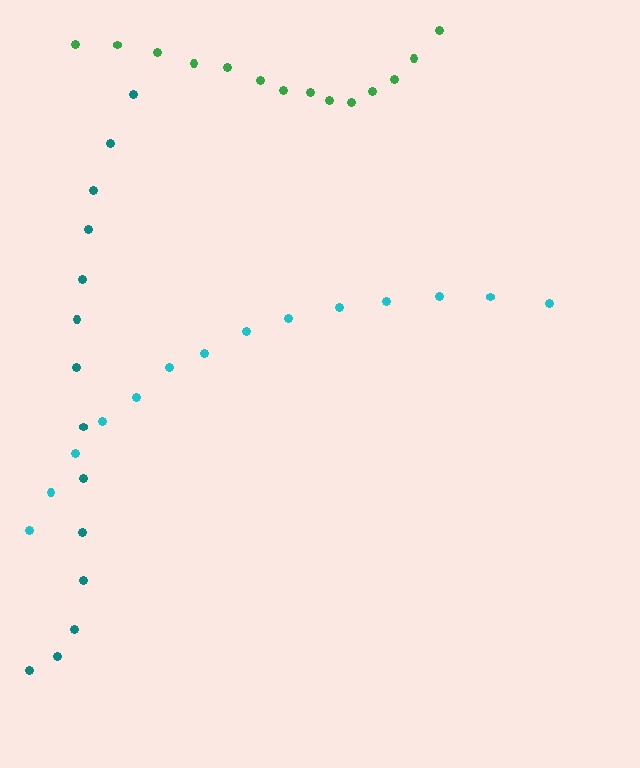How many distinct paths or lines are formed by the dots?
There are 3 distinct paths.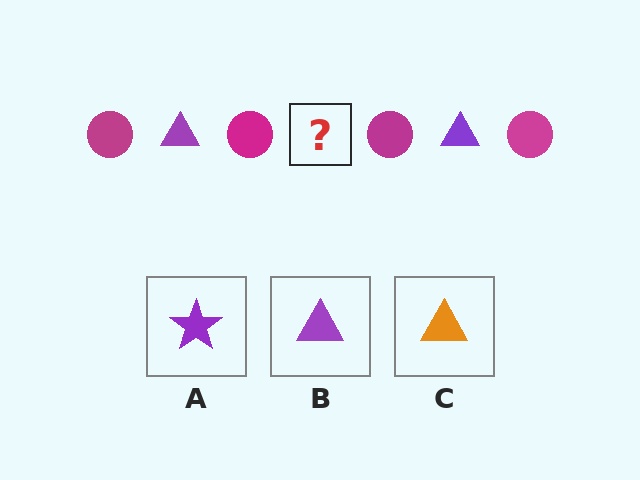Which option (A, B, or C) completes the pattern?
B.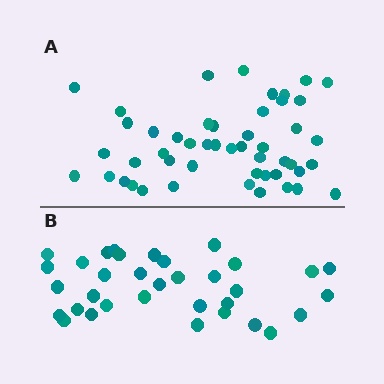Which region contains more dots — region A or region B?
Region A (the top region) has more dots.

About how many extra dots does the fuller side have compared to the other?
Region A has approximately 15 more dots than region B.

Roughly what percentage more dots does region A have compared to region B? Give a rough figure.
About 45% more.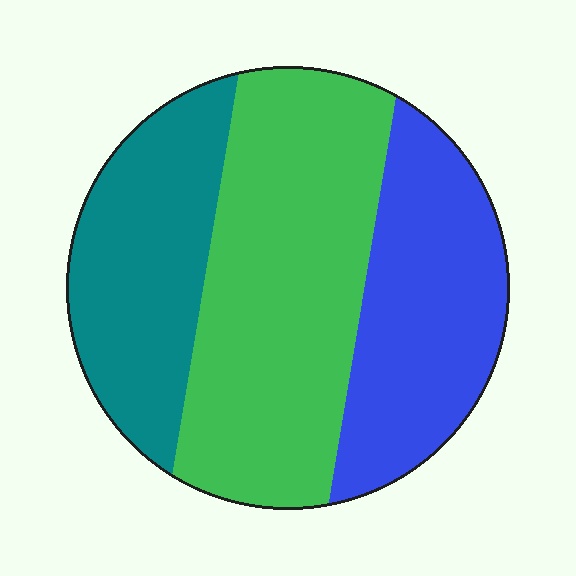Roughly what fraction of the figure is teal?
Teal covers around 25% of the figure.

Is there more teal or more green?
Green.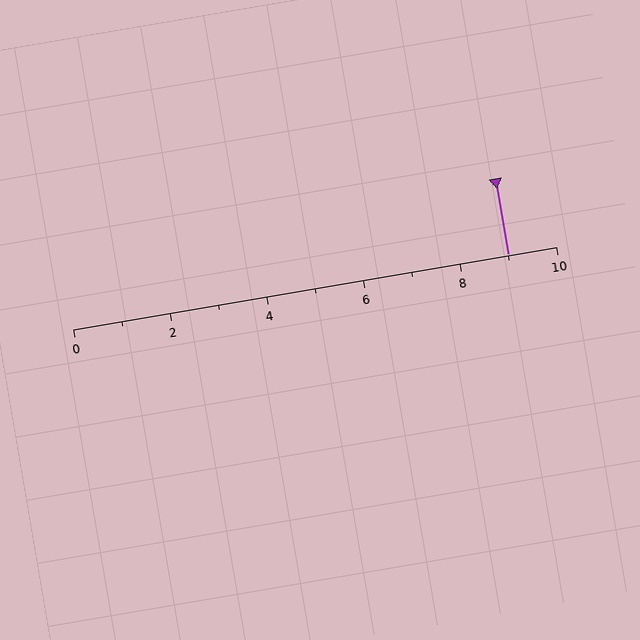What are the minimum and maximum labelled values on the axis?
The axis runs from 0 to 10.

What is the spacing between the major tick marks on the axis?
The major ticks are spaced 2 apart.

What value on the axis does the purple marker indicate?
The marker indicates approximately 9.